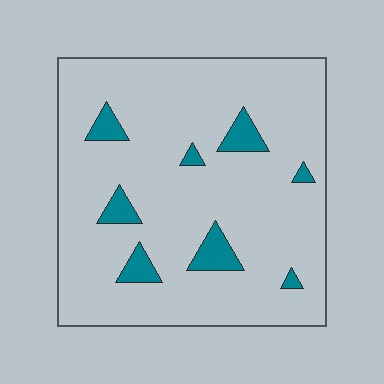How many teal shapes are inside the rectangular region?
8.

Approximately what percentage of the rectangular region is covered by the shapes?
Approximately 10%.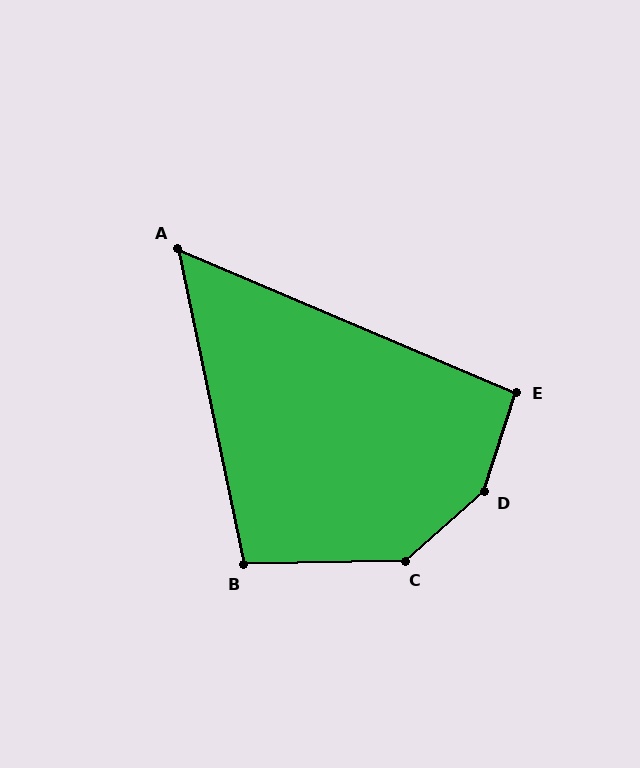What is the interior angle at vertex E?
Approximately 95 degrees (obtuse).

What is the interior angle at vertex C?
Approximately 140 degrees (obtuse).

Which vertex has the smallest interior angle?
A, at approximately 55 degrees.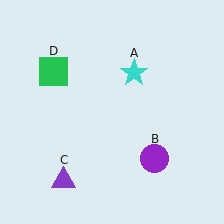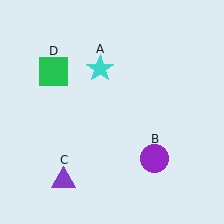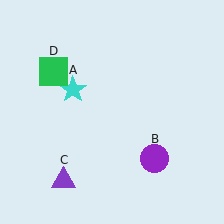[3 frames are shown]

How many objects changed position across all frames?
1 object changed position: cyan star (object A).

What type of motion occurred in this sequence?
The cyan star (object A) rotated counterclockwise around the center of the scene.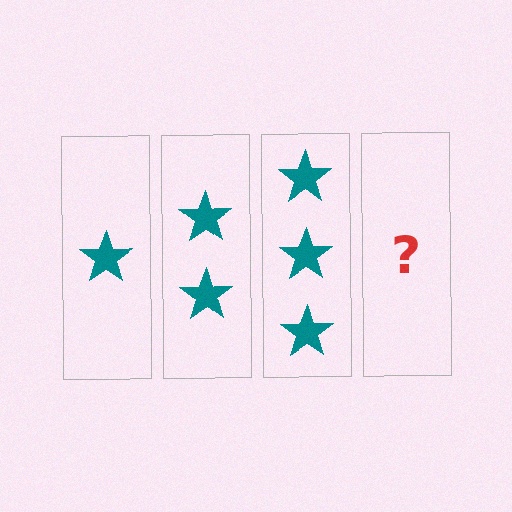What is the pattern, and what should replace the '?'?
The pattern is that each step adds one more star. The '?' should be 4 stars.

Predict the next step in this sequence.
The next step is 4 stars.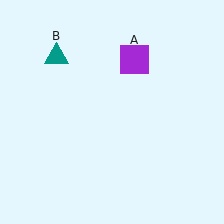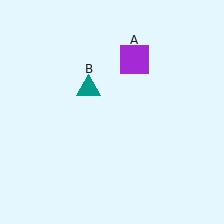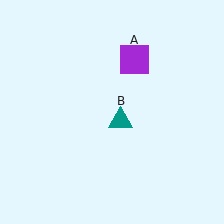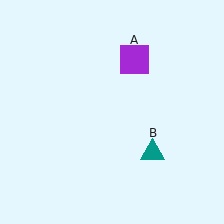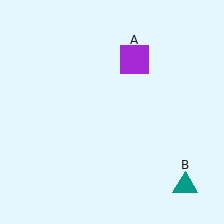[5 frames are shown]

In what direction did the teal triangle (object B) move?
The teal triangle (object B) moved down and to the right.